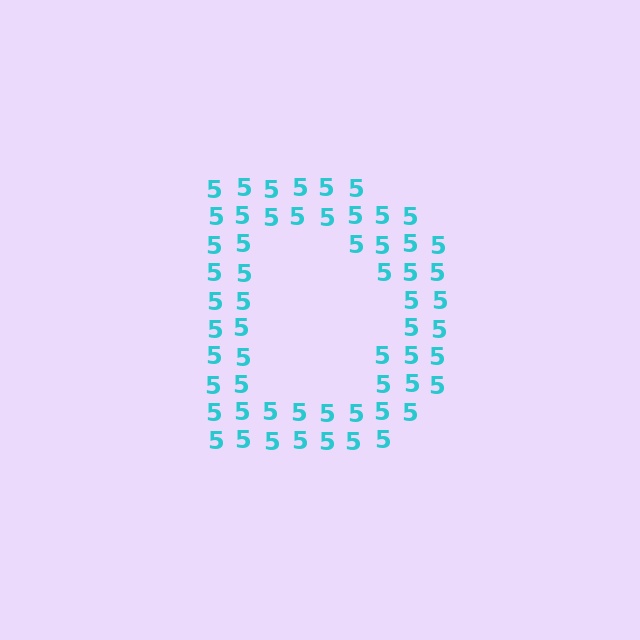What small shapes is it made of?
It is made of small digit 5's.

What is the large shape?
The large shape is the letter D.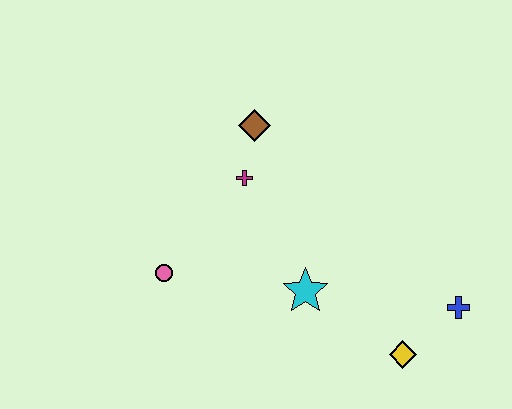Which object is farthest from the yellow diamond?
The brown diamond is farthest from the yellow diamond.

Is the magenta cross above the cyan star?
Yes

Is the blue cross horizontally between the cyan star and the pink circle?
No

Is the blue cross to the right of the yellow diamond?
Yes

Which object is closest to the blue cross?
The yellow diamond is closest to the blue cross.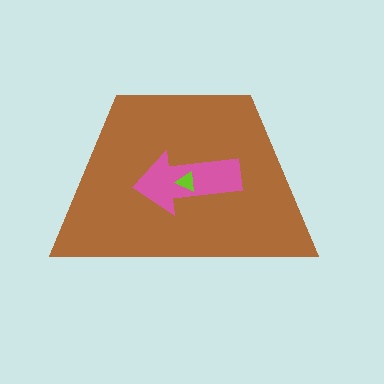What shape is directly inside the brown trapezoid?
The pink arrow.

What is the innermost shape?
The lime triangle.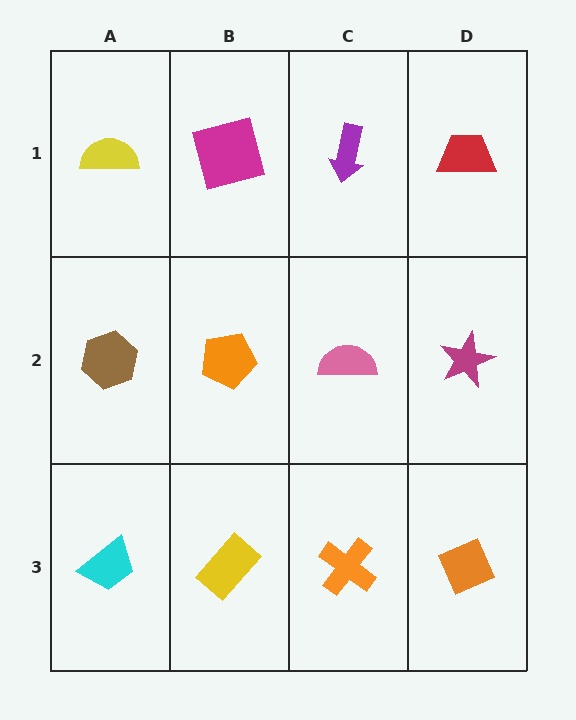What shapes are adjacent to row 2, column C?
A purple arrow (row 1, column C), an orange cross (row 3, column C), an orange pentagon (row 2, column B), a magenta star (row 2, column D).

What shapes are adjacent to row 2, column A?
A yellow semicircle (row 1, column A), a cyan trapezoid (row 3, column A), an orange pentagon (row 2, column B).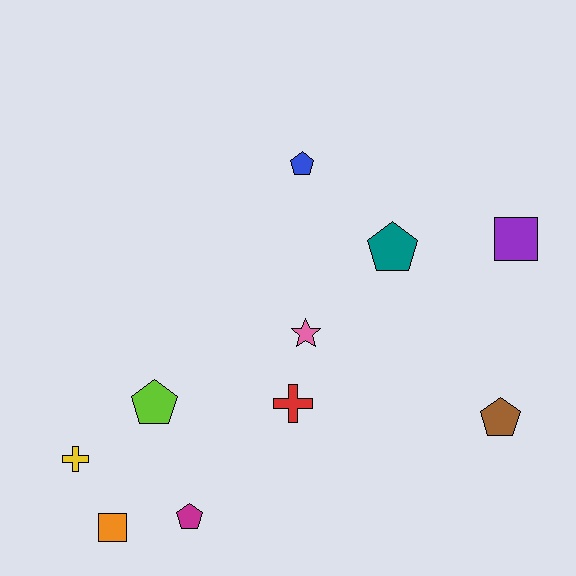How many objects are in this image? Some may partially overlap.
There are 10 objects.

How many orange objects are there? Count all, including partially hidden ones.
There is 1 orange object.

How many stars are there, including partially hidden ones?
There is 1 star.